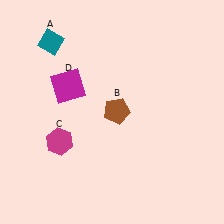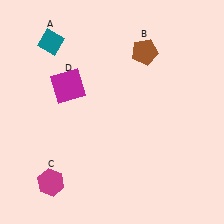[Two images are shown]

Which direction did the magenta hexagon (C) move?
The magenta hexagon (C) moved down.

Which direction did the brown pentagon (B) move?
The brown pentagon (B) moved up.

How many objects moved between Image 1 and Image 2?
2 objects moved between the two images.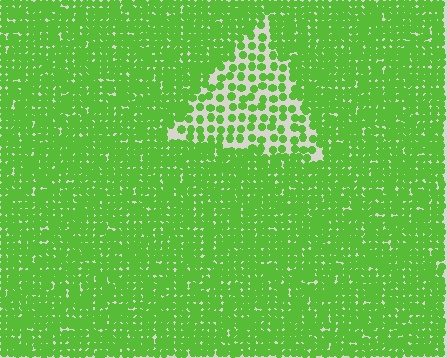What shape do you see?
I see a triangle.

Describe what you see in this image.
The image contains small lime elements arranged at two different densities. A triangle-shaped region is visible where the elements are less densely packed than the surrounding area.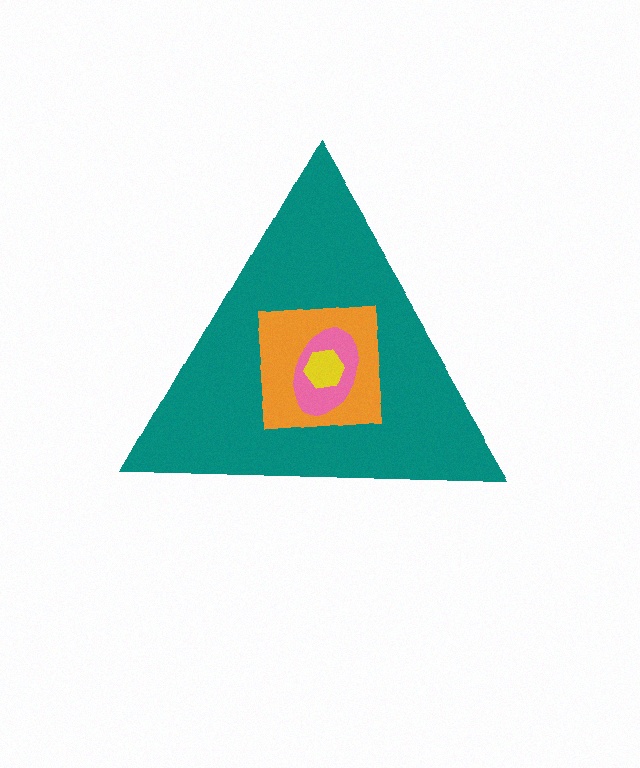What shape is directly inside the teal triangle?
The orange square.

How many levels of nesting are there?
4.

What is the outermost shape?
The teal triangle.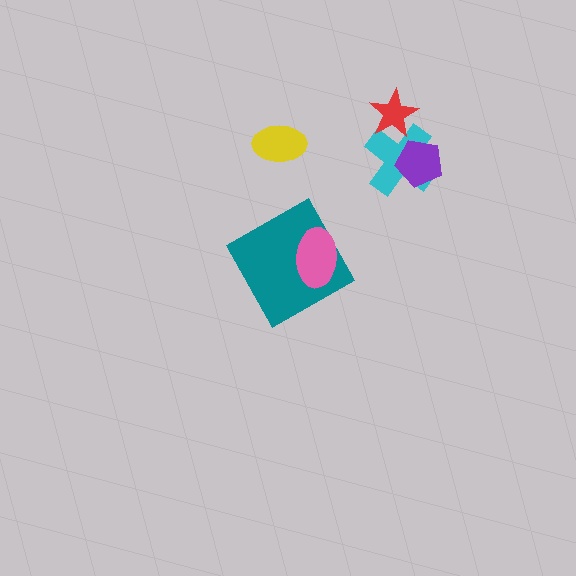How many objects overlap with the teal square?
1 object overlaps with the teal square.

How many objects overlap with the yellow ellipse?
0 objects overlap with the yellow ellipse.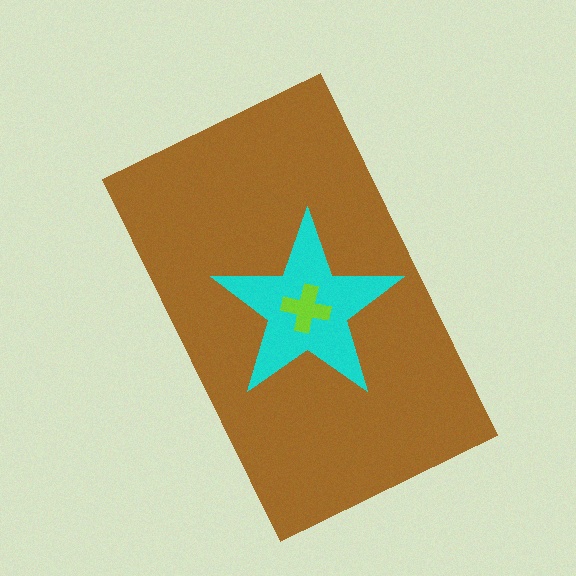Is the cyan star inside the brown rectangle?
Yes.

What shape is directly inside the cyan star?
The lime cross.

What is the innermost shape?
The lime cross.